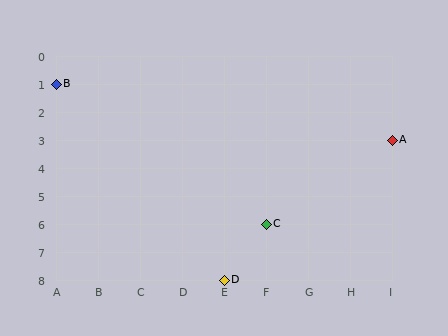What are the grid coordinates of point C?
Point C is at grid coordinates (F, 6).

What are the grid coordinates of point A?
Point A is at grid coordinates (I, 3).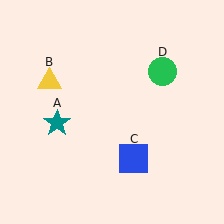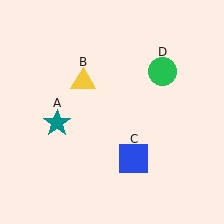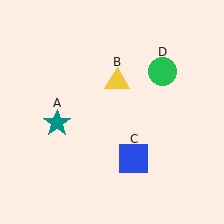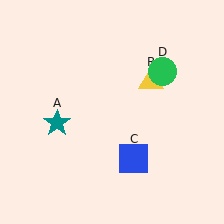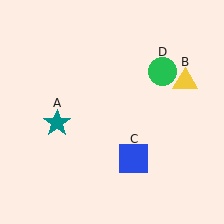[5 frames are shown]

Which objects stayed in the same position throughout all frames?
Teal star (object A) and blue square (object C) and green circle (object D) remained stationary.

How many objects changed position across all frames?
1 object changed position: yellow triangle (object B).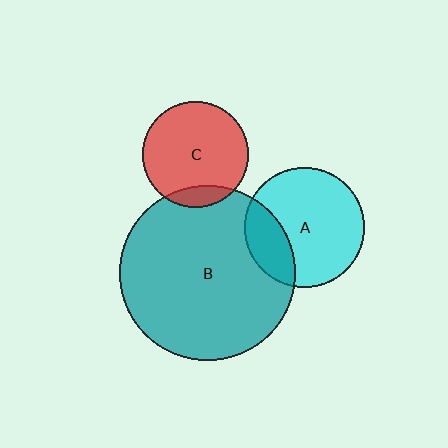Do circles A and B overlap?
Yes.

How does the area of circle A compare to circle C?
Approximately 1.3 times.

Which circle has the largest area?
Circle B (teal).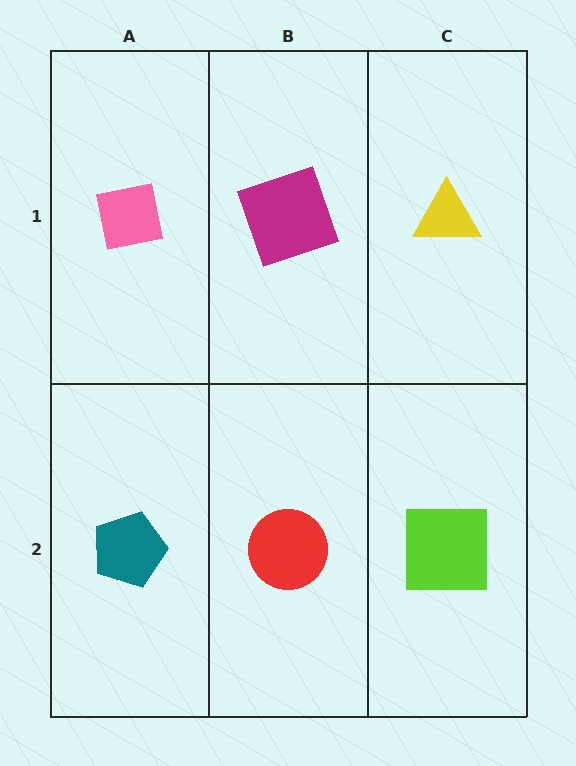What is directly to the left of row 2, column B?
A teal pentagon.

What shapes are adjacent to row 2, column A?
A pink square (row 1, column A), a red circle (row 2, column B).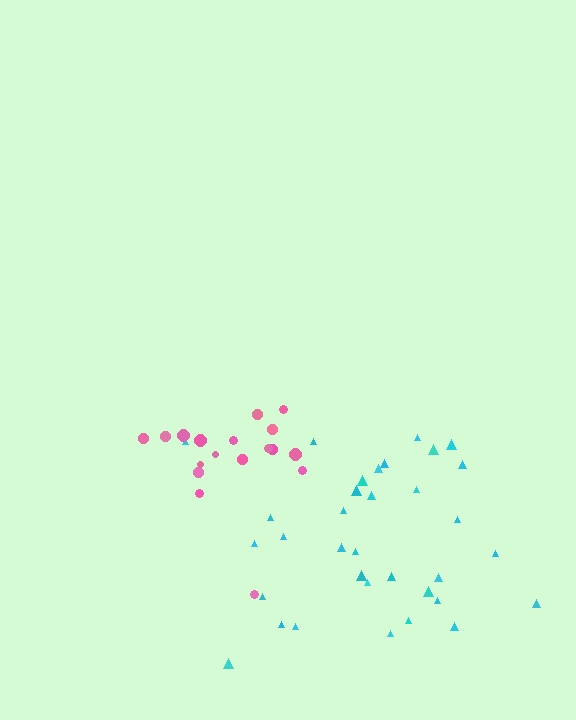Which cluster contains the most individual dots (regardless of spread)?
Cyan (34).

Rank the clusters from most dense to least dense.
pink, cyan.